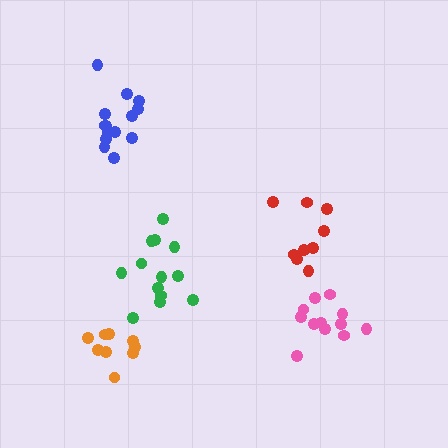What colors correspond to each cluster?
The clusters are colored: blue, red, green, pink, orange.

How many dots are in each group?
Group 1: 14 dots, Group 2: 9 dots, Group 3: 13 dots, Group 4: 12 dots, Group 5: 9 dots (57 total).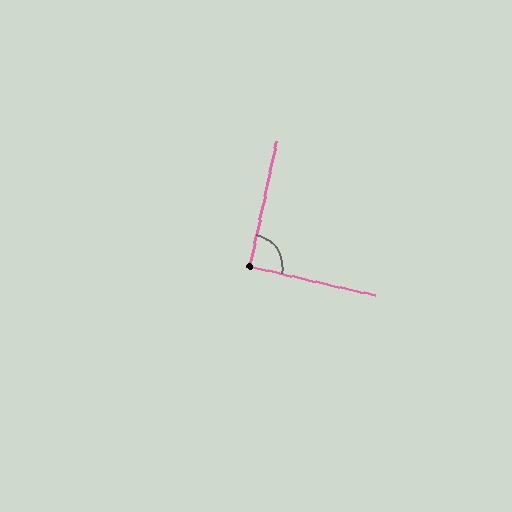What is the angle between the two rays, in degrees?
Approximately 91 degrees.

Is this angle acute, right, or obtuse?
It is approximately a right angle.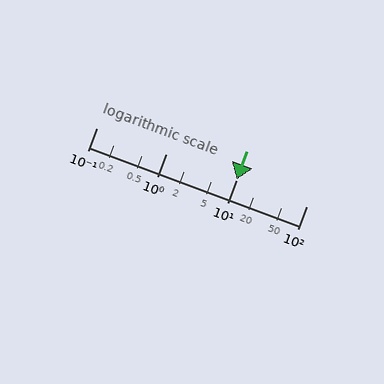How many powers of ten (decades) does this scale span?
The scale spans 3 decades, from 0.1 to 100.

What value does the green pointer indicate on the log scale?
The pointer indicates approximately 10.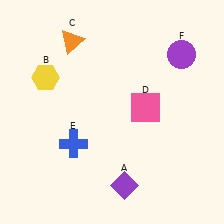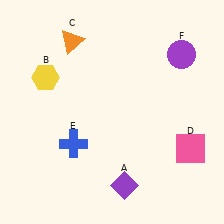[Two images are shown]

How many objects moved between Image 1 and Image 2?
1 object moved between the two images.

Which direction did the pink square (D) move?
The pink square (D) moved right.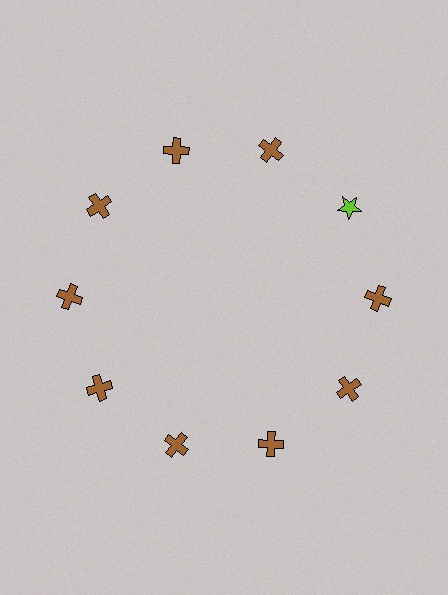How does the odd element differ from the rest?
It differs in both color (lime instead of brown) and shape (star instead of cross).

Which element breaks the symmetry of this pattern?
The lime star at roughly the 2 o'clock position breaks the symmetry. All other shapes are brown crosses.